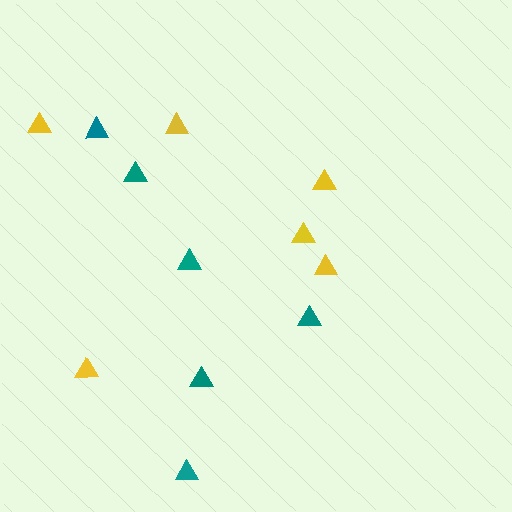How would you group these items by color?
There are 2 groups: one group of yellow triangles (6) and one group of teal triangles (6).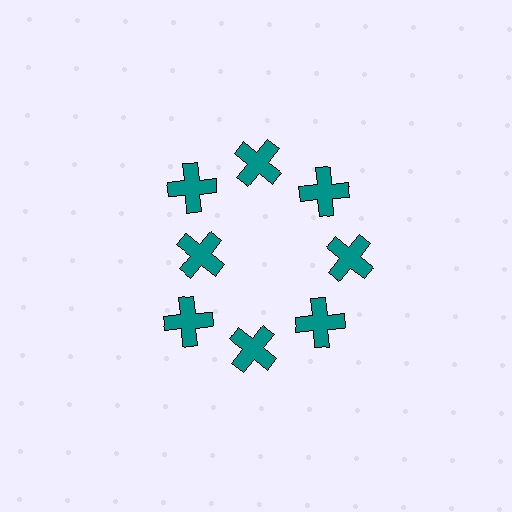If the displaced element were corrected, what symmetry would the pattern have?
It would have 8-fold rotational symmetry — the pattern would map onto itself every 45 degrees.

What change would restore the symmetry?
The symmetry would be restored by moving it outward, back onto the ring so that all 8 crosses sit at equal angles and equal distance from the center.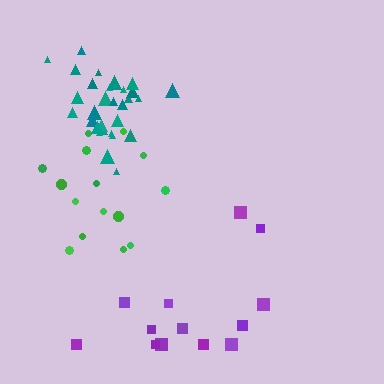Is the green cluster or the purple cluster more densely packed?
Green.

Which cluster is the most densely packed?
Teal.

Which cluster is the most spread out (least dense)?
Purple.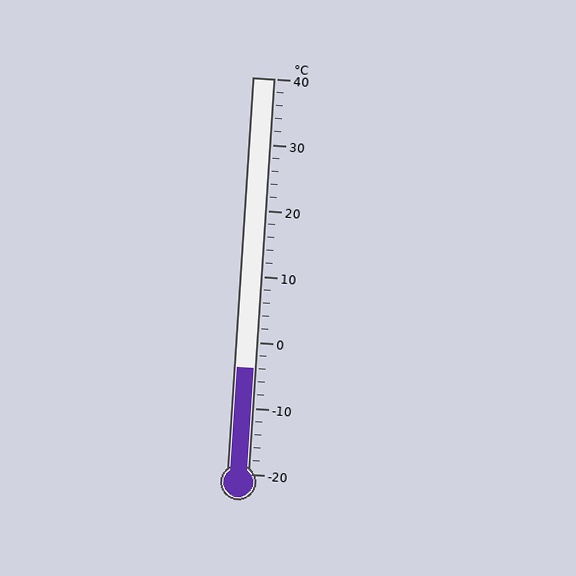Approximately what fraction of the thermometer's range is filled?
The thermometer is filled to approximately 25% of its range.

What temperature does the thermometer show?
The thermometer shows approximately -4°C.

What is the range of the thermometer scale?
The thermometer scale ranges from -20°C to 40°C.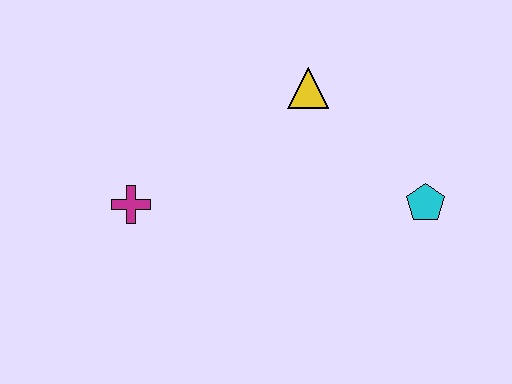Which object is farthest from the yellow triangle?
The magenta cross is farthest from the yellow triangle.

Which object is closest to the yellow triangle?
The cyan pentagon is closest to the yellow triangle.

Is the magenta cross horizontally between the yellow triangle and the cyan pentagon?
No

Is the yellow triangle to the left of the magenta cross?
No